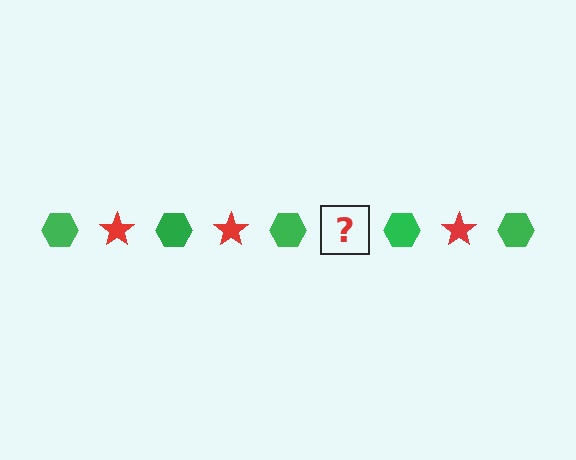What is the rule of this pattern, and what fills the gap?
The rule is that the pattern alternates between green hexagon and red star. The gap should be filled with a red star.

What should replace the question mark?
The question mark should be replaced with a red star.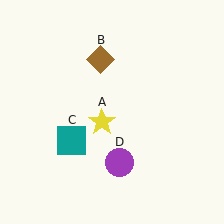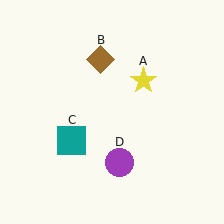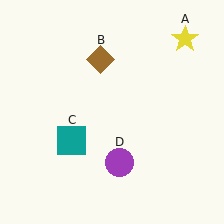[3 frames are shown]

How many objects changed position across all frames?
1 object changed position: yellow star (object A).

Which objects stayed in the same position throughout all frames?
Brown diamond (object B) and teal square (object C) and purple circle (object D) remained stationary.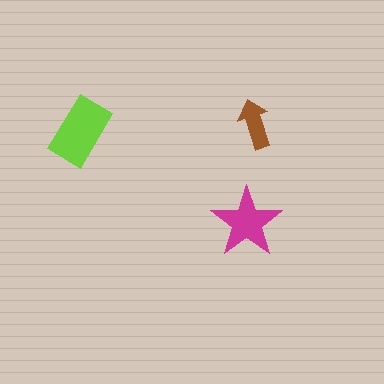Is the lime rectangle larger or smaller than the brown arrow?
Larger.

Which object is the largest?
The lime rectangle.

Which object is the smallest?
The brown arrow.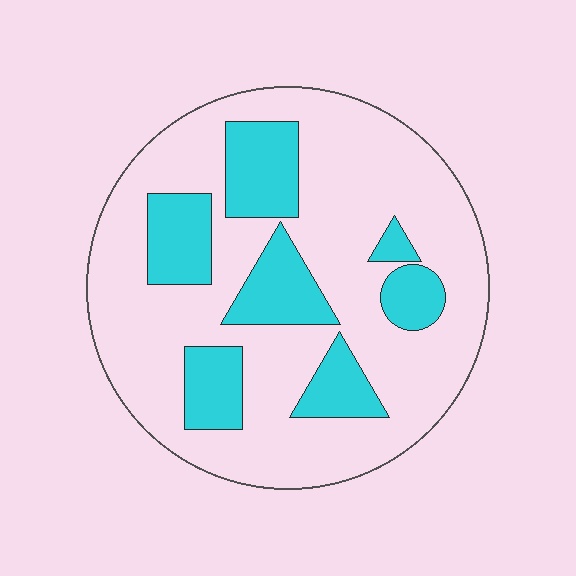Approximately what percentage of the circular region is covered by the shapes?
Approximately 25%.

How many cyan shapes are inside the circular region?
7.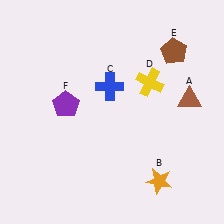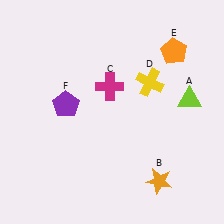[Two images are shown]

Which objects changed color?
A changed from brown to lime. C changed from blue to magenta. E changed from brown to orange.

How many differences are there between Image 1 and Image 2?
There are 3 differences between the two images.